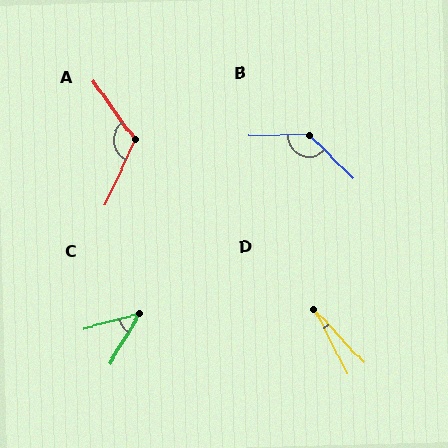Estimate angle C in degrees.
Approximately 43 degrees.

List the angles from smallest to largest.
D (16°), C (43°), A (120°), B (134°).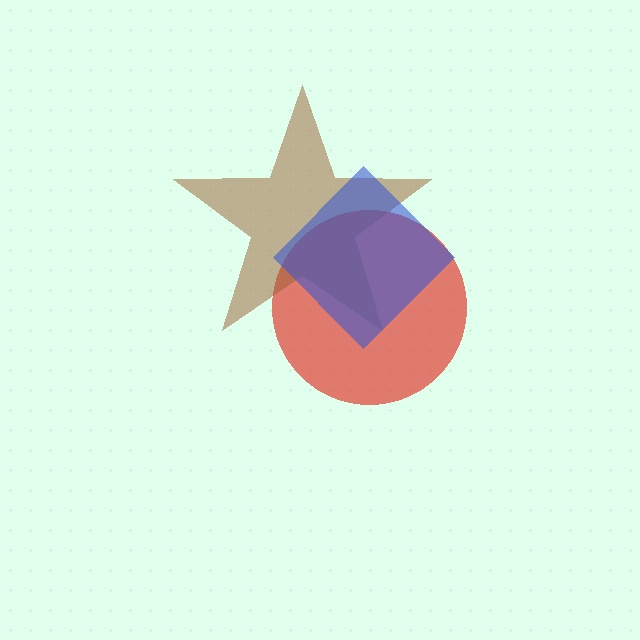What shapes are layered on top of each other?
The layered shapes are: a red circle, a brown star, a blue diamond.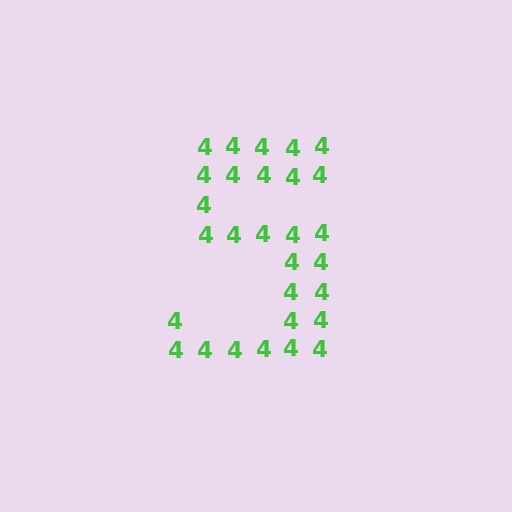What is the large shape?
The large shape is the digit 5.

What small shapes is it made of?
It is made of small digit 4's.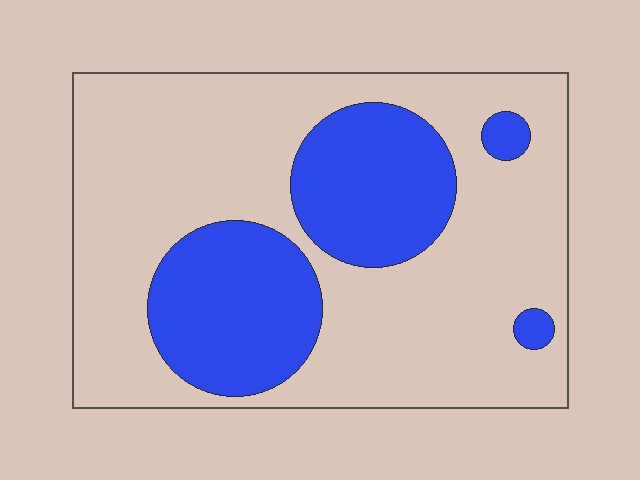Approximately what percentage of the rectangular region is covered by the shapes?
Approximately 30%.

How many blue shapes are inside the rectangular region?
4.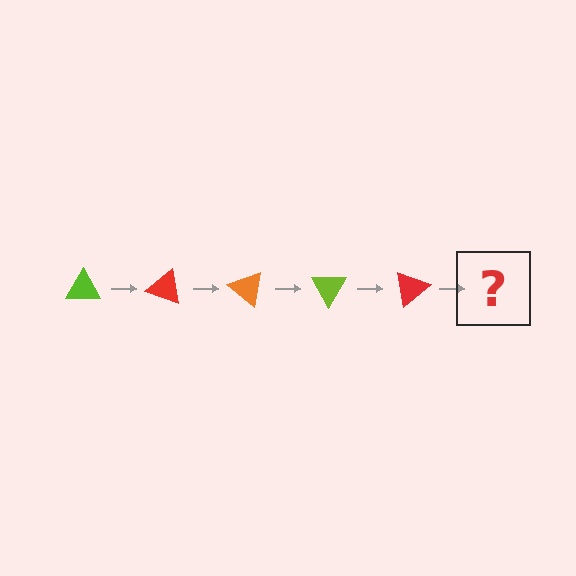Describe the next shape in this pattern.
It should be an orange triangle, rotated 100 degrees from the start.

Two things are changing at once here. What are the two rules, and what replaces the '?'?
The two rules are that it rotates 20 degrees each step and the color cycles through lime, red, and orange. The '?' should be an orange triangle, rotated 100 degrees from the start.